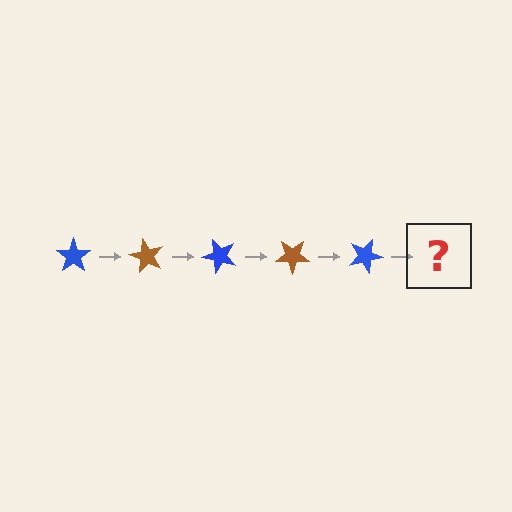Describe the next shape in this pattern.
It should be a brown star, rotated 300 degrees from the start.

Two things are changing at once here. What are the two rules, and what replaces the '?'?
The two rules are that it rotates 60 degrees each step and the color cycles through blue and brown. The '?' should be a brown star, rotated 300 degrees from the start.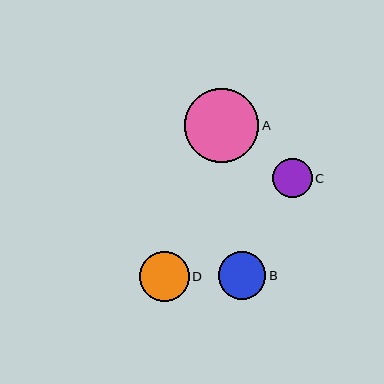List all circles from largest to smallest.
From largest to smallest: A, D, B, C.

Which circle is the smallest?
Circle C is the smallest with a size of approximately 40 pixels.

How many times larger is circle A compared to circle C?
Circle A is approximately 1.9 times the size of circle C.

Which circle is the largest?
Circle A is the largest with a size of approximately 74 pixels.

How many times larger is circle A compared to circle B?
Circle A is approximately 1.6 times the size of circle B.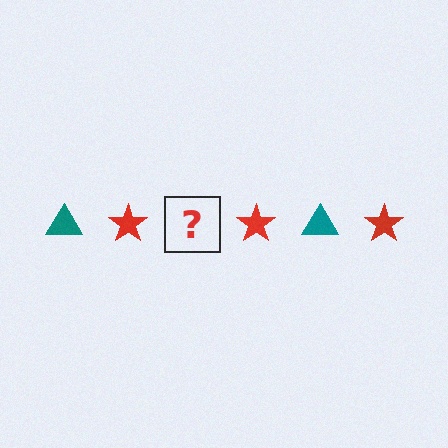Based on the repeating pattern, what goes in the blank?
The blank should be a teal triangle.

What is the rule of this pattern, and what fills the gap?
The rule is that the pattern alternates between teal triangle and red star. The gap should be filled with a teal triangle.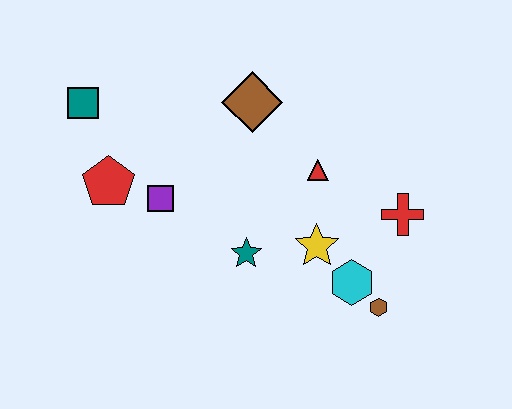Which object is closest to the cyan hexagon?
The brown hexagon is closest to the cyan hexagon.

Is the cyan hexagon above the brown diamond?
No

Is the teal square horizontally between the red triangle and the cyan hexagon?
No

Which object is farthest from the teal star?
The teal square is farthest from the teal star.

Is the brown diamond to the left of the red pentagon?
No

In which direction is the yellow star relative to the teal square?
The yellow star is to the right of the teal square.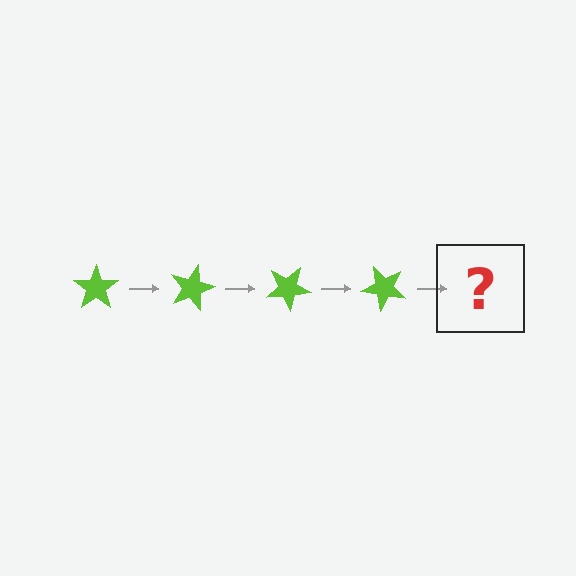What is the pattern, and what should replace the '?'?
The pattern is that the star rotates 15 degrees each step. The '?' should be a lime star rotated 60 degrees.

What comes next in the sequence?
The next element should be a lime star rotated 60 degrees.